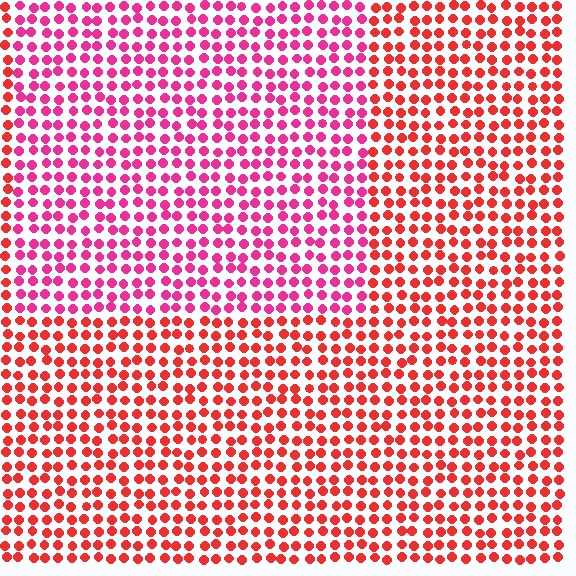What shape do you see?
I see a rectangle.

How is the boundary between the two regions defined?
The boundary is defined purely by a slight shift in hue (about 34 degrees). Spacing, size, and orientation are identical on both sides.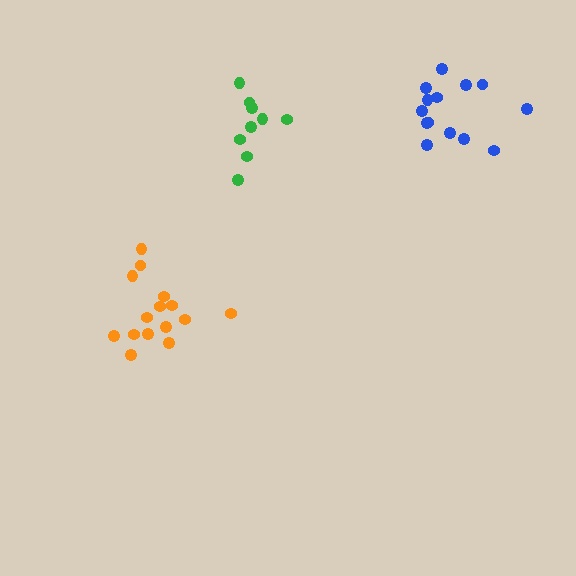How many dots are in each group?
Group 1: 14 dots, Group 2: 9 dots, Group 3: 15 dots (38 total).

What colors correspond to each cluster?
The clusters are colored: blue, green, orange.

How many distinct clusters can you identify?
There are 3 distinct clusters.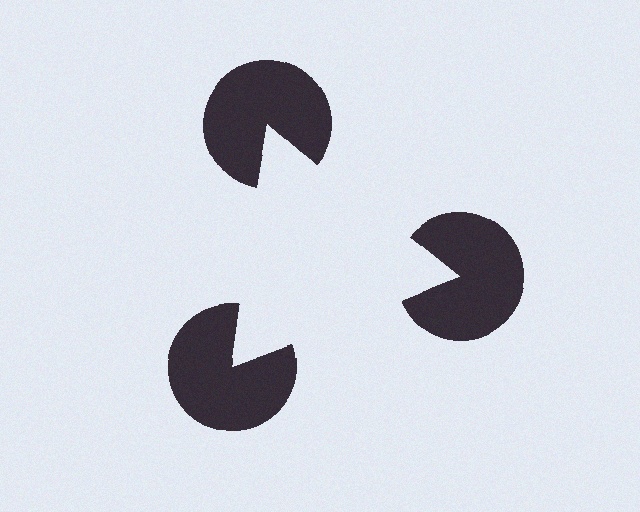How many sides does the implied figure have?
3 sides.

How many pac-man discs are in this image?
There are 3 — one at each vertex of the illusory triangle.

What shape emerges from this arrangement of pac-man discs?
An illusory triangle — its edges are inferred from the aligned wedge cuts in the pac-man discs, not physically drawn.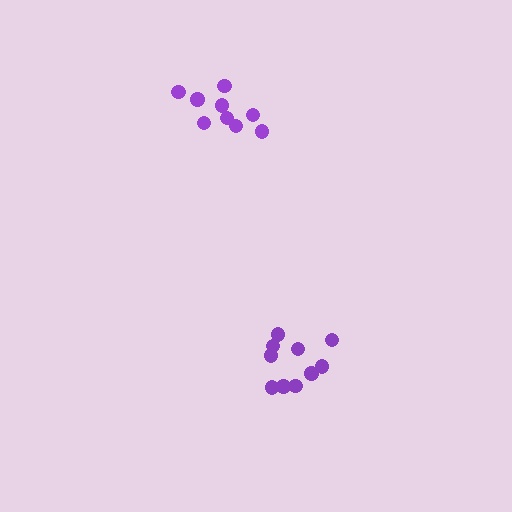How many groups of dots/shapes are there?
There are 2 groups.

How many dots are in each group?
Group 1: 10 dots, Group 2: 9 dots (19 total).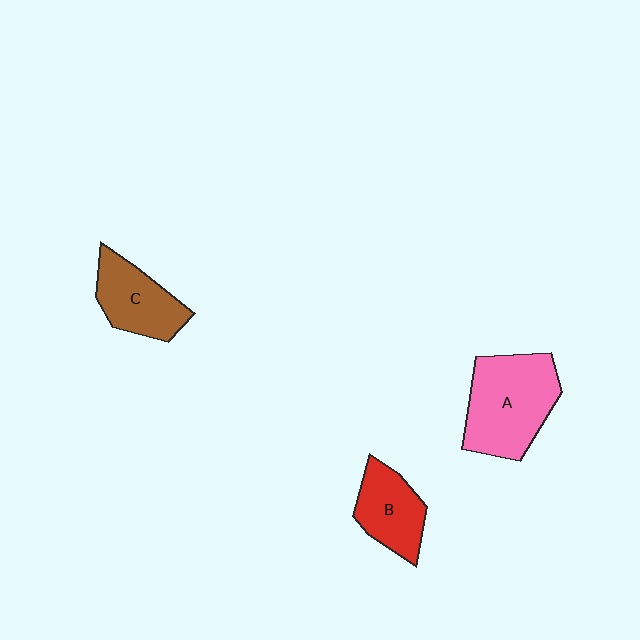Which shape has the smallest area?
Shape B (red).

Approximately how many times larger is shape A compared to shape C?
Approximately 1.5 times.